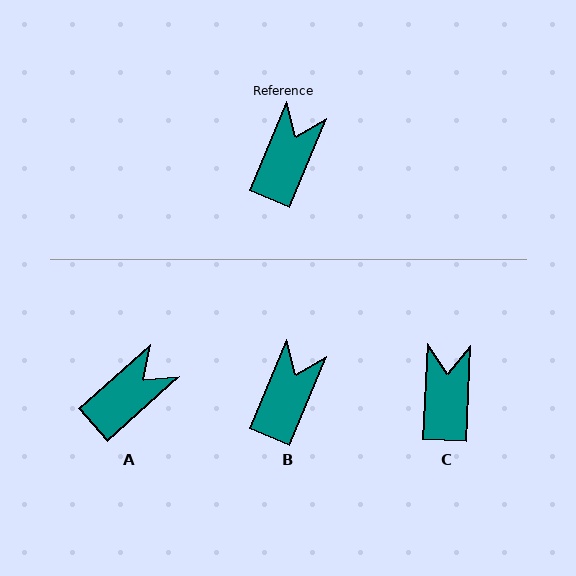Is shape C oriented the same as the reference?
No, it is off by about 20 degrees.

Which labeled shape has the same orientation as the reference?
B.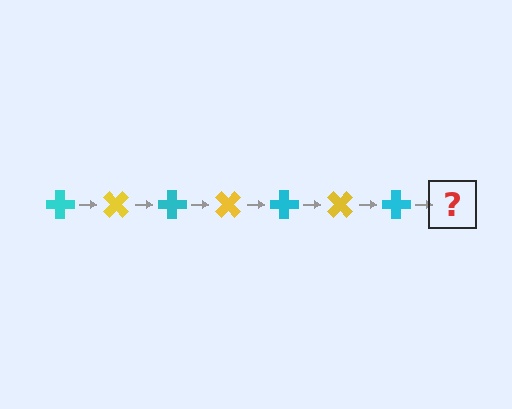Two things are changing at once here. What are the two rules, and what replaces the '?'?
The two rules are that it rotates 45 degrees each step and the color cycles through cyan and yellow. The '?' should be a yellow cross, rotated 315 degrees from the start.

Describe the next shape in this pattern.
It should be a yellow cross, rotated 315 degrees from the start.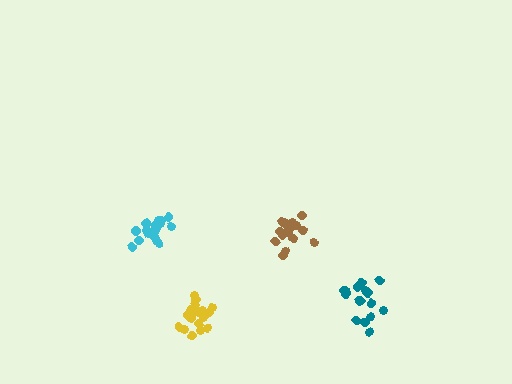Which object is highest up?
The cyan cluster is topmost.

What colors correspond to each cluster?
The clusters are colored: cyan, brown, yellow, teal.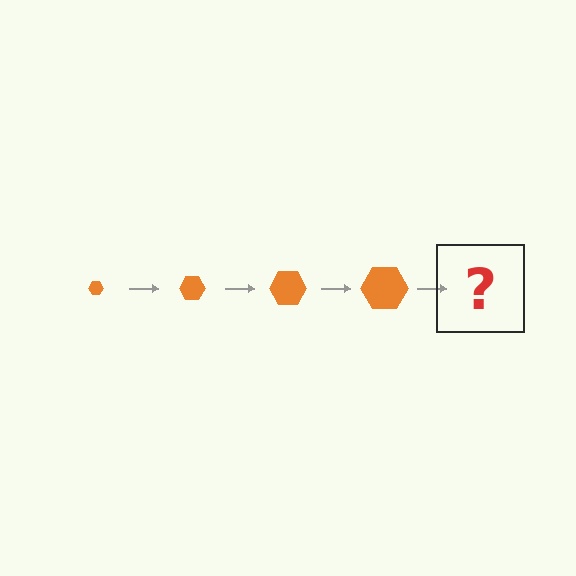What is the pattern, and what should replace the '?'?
The pattern is that the hexagon gets progressively larger each step. The '?' should be an orange hexagon, larger than the previous one.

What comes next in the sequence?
The next element should be an orange hexagon, larger than the previous one.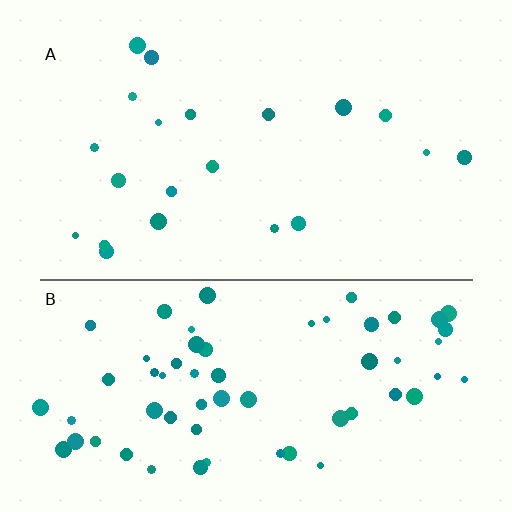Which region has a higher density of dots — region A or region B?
B (the bottom).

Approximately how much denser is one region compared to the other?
Approximately 3.0× — region B over region A.